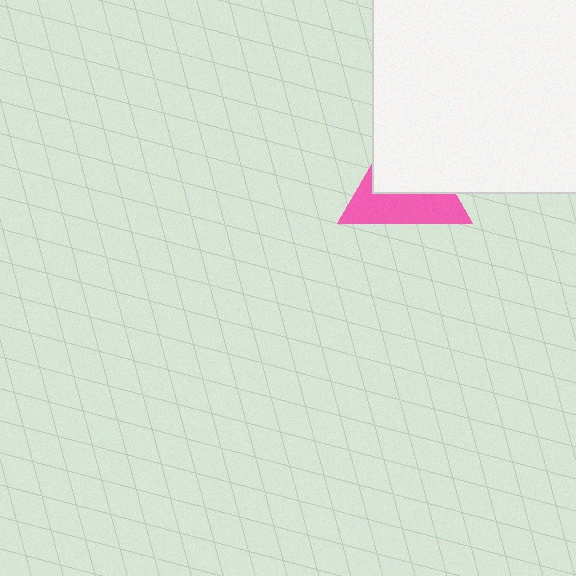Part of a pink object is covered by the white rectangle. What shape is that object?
It is a triangle.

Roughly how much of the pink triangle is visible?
About half of it is visible (roughly 48%).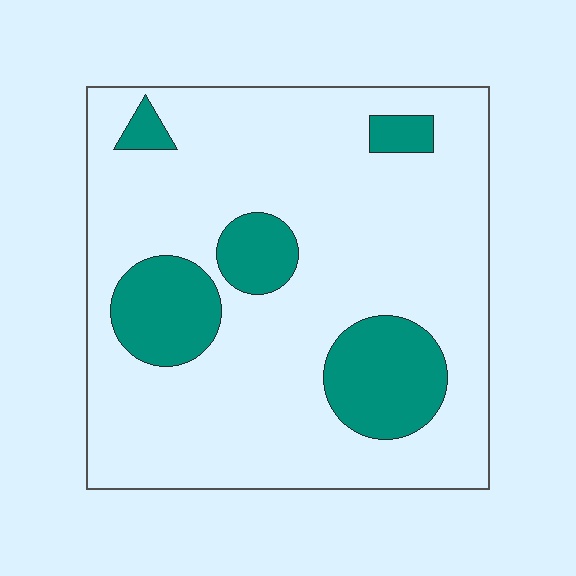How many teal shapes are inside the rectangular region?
5.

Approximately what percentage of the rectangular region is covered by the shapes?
Approximately 20%.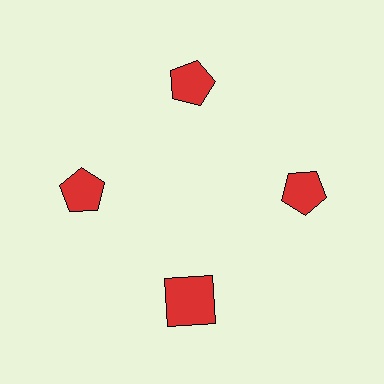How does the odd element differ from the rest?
It has a different shape: square instead of pentagon.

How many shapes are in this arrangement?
There are 4 shapes arranged in a ring pattern.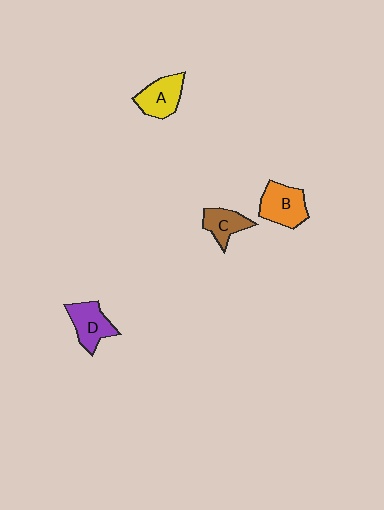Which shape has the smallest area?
Shape C (brown).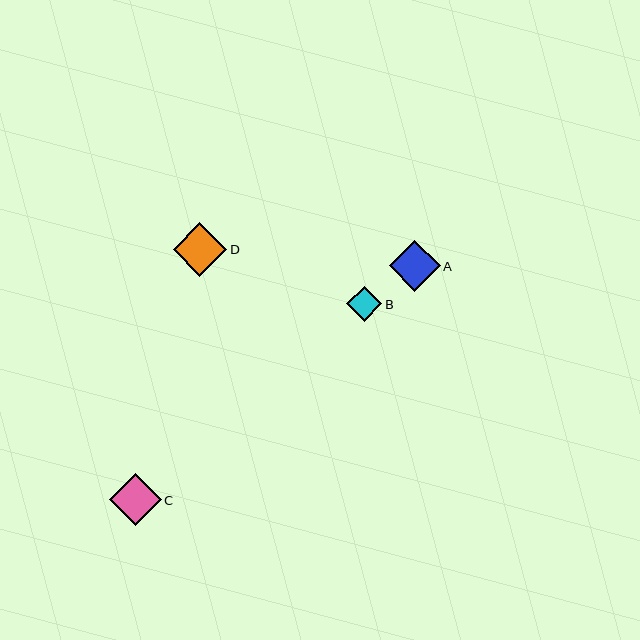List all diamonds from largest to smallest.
From largest to smallest: D, C, A, B.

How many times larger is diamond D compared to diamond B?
Diamond D is approximately 1.5 times the size of diamond B.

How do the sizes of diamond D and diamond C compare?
Diamond D and diamond C are approximately the same size.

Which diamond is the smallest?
Diamond B is the smallest with a size of approximately 35 pixels.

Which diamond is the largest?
Diamond D is the largest with a size of approximately 54 pixels.